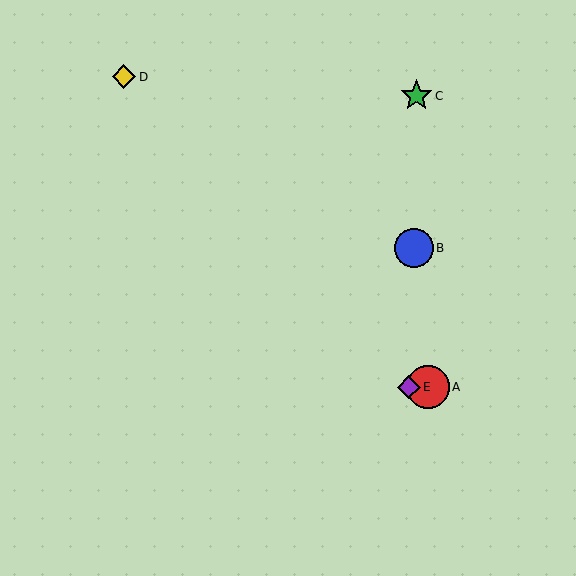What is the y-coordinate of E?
Object E is at y≈387.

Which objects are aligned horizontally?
Objects A, E are aligned horizontally.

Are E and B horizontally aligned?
No, E is at y≈387 and B is at y≈248.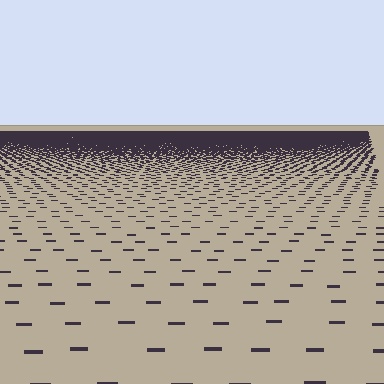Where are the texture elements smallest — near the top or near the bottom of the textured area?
Near the top.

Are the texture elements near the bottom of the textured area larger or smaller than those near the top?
Larger. Near the bottom, elements are closer to the viewer and appear at a bigger on-screen size.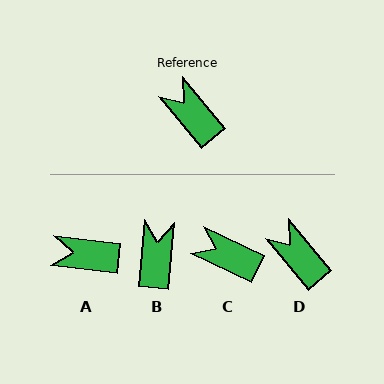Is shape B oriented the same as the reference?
No, it is off by about 44 degrees.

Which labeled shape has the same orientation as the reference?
D.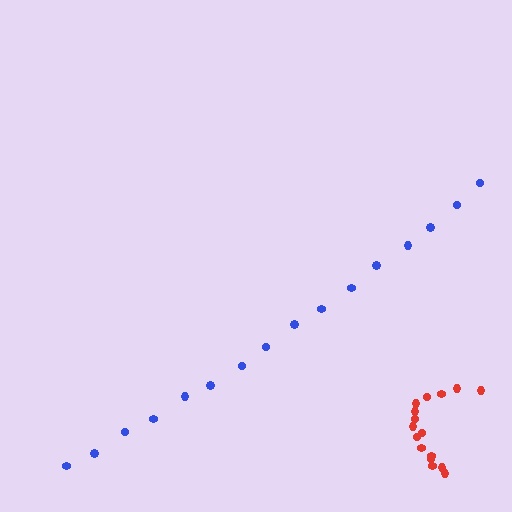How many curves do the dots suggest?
There are 2 distinct paths.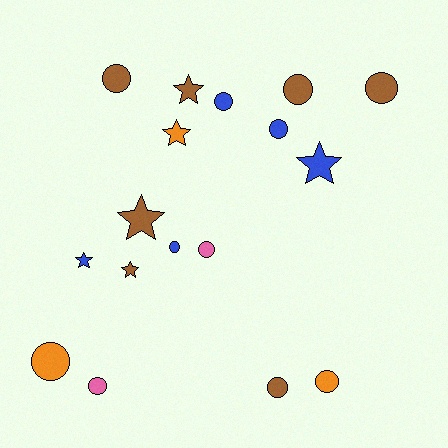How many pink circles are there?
There are 2 pink circles.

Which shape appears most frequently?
Circle, with 11 objects.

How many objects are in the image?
There are 17 objects.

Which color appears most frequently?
Brown, with 7 objects.